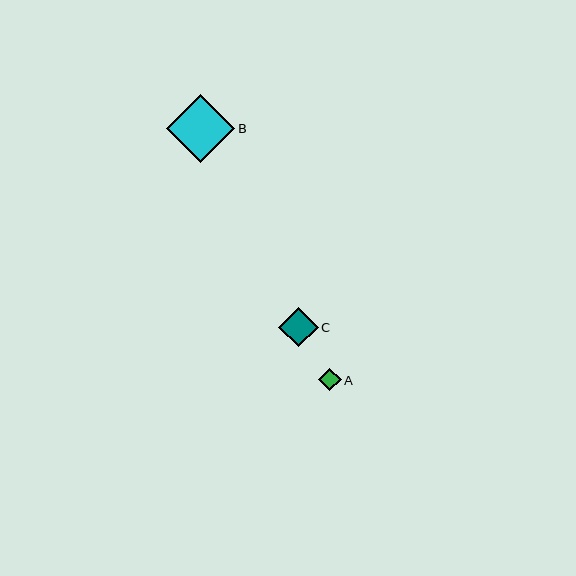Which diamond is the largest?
Diamond B is the largest with a size of approximately 68 pixels.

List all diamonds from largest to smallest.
From largest to smallest: B, C, A.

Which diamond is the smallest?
Diamond A is the smallest with a size of approximately 22 pixels.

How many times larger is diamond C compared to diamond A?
Diamond C is approximately 1.8 times the size of diamond A.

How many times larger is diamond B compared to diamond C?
Diamond B is approximately 1.7 times the size of diamond C.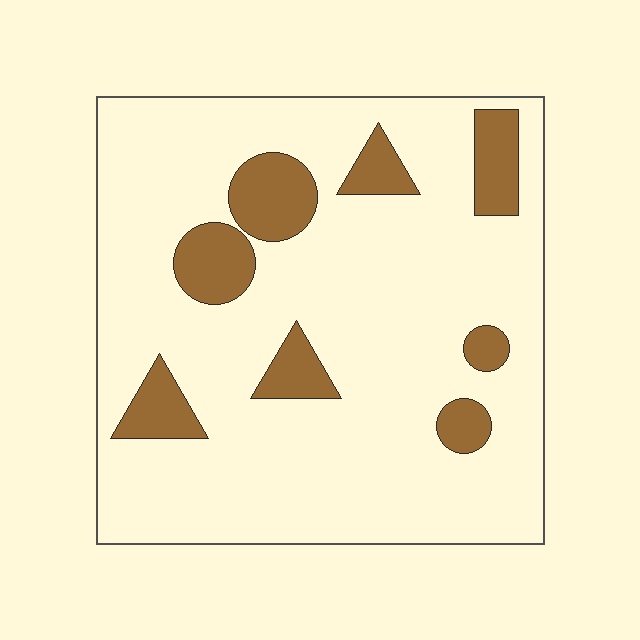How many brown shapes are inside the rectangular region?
8.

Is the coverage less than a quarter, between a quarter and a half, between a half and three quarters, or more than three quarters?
Less than a quarter.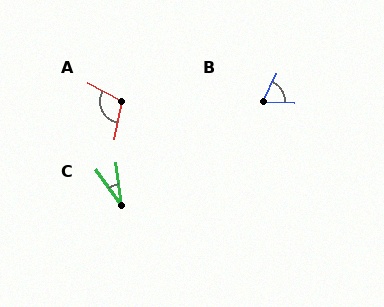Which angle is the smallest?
C, at approximately 28 degrees.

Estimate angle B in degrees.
Approximately 65 degrees.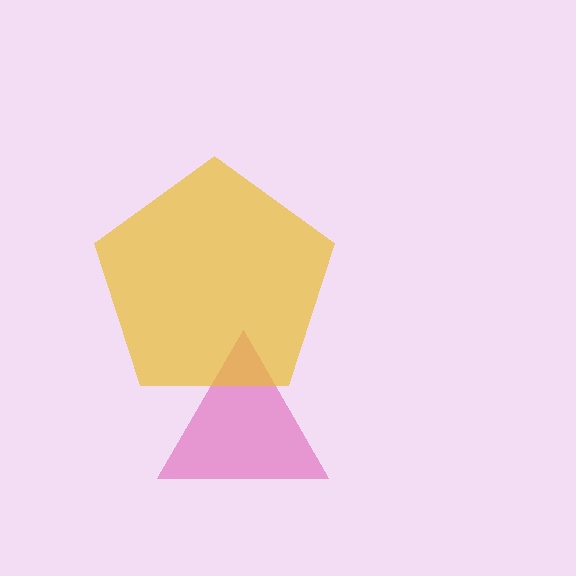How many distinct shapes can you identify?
There are 2 distinct shapes: a pink triangle, a yellow pentagon.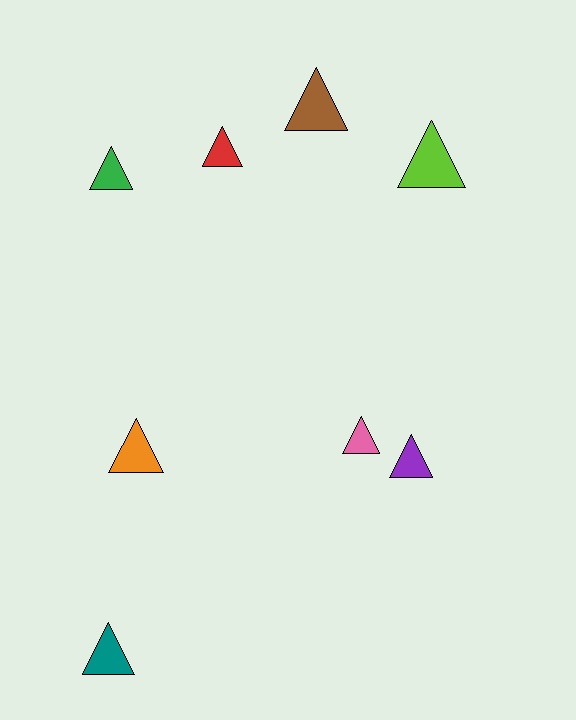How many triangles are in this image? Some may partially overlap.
There are 8 triangles.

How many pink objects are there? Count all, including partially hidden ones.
There is 1 pink object.